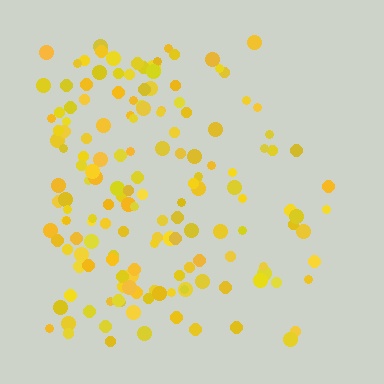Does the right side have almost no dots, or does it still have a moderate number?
Still a moderate number, just noticeably fewer than the left.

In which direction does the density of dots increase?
From right to left, with the left side densest.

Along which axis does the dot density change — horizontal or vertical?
Horizontal.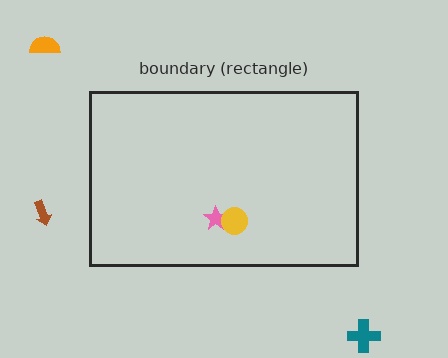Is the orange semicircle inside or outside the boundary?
Outside.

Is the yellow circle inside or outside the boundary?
Inside.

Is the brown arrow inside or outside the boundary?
Outside.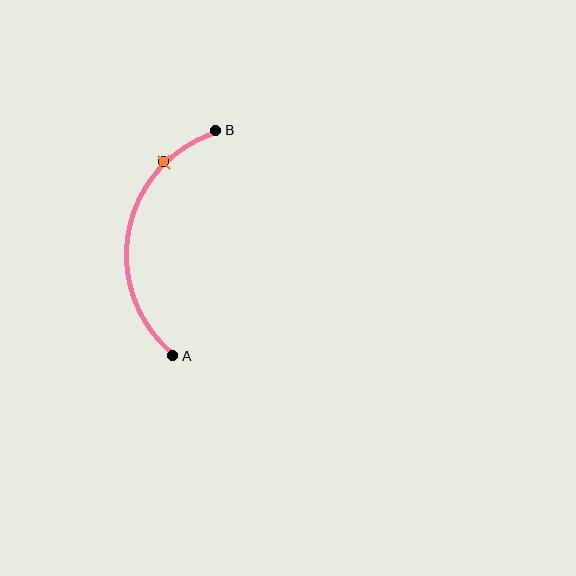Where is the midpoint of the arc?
The arc midpoint is the point on the curve farthest from the straight line joining A and B. It sits to the left of that line.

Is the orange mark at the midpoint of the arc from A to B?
No. The orange mark lies on the arc but is closer to endpoint B. The arc midpoint would be at the point on the curve equidistant along the arc from both A and B.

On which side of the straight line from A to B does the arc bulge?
The arc bulges to the left of the straight line connecting A and B.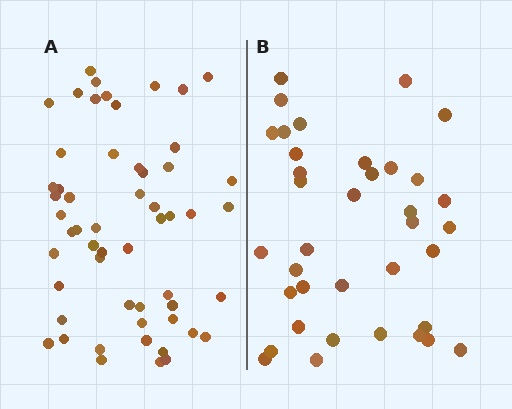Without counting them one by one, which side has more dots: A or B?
Region A (the left region) has more dots.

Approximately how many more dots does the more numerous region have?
Region A has approximately 20 more dots than region B.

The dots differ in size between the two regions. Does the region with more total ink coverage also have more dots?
No. Region B has more total ink coverage because its dots are larger, but region A actually contains more individual dots. Total area can be misleading — the number of items is what matters here.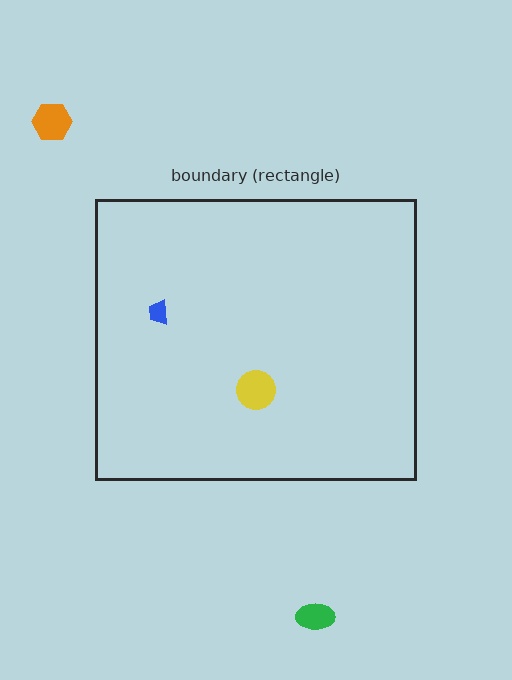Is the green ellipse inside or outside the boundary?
Outside.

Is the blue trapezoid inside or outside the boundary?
Inside.